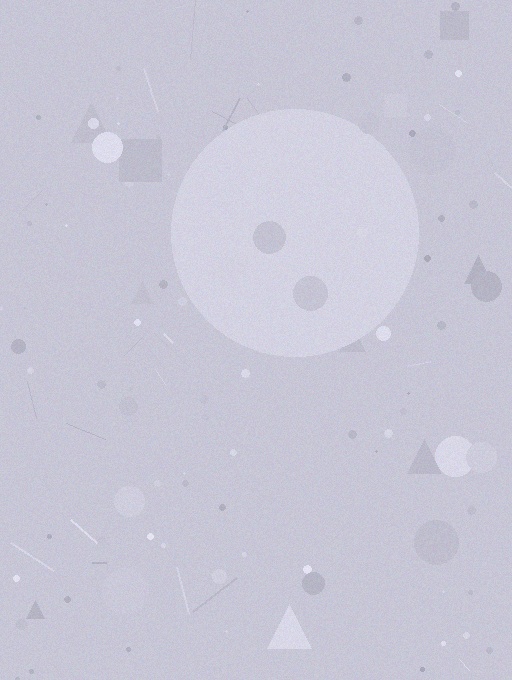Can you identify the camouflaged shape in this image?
The camouflaged shape is a circle.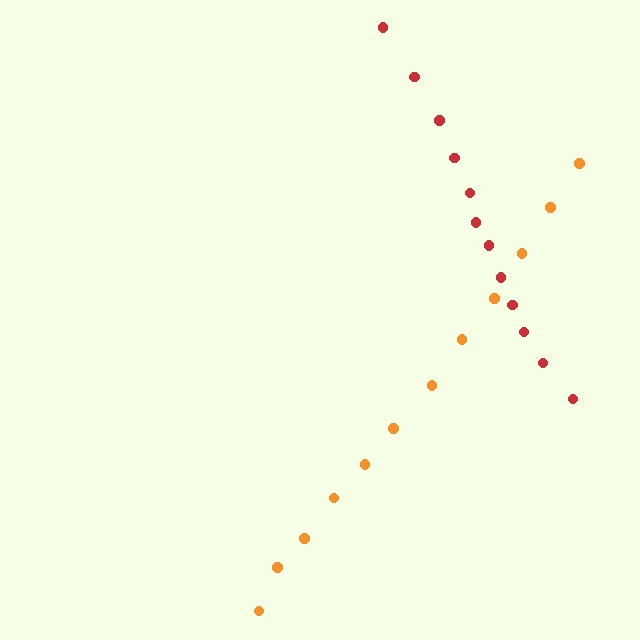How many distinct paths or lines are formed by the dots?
There are 2 distinct paths.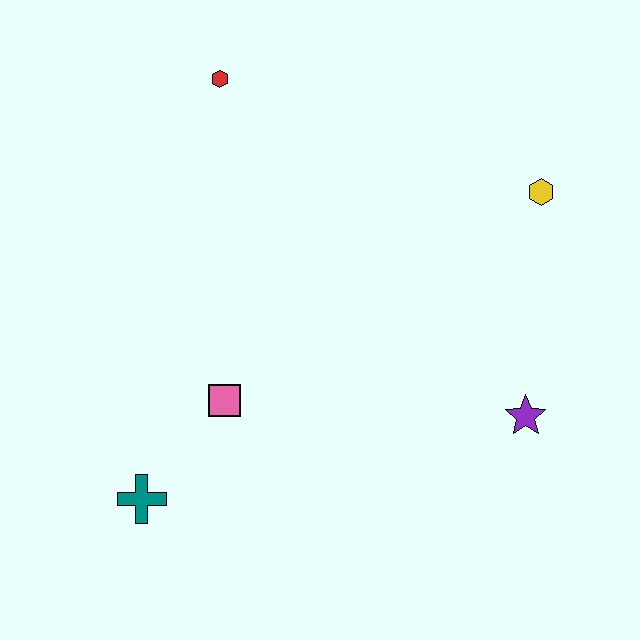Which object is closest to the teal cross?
The pink square is closest to the teal cross.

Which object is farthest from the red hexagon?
The purple star is farthest from the red hexagon.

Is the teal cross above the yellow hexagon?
No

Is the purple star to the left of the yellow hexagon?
Yes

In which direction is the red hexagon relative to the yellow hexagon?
The red hexagon is to the left of the yellow hexagon.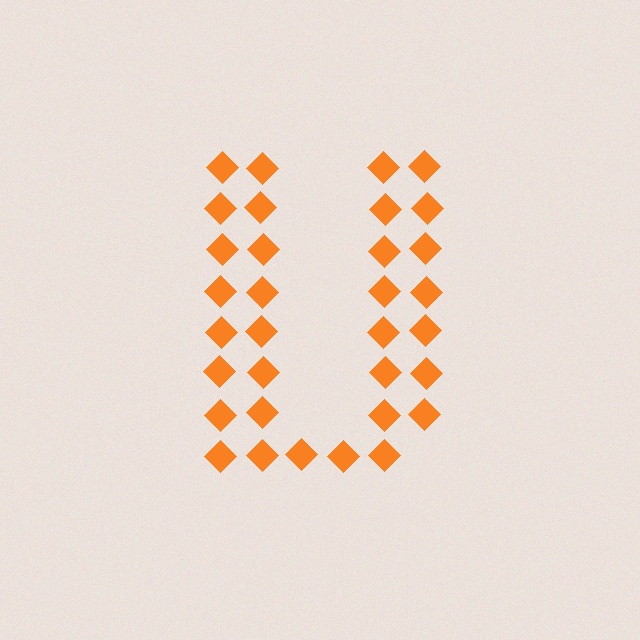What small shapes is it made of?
It is made of small diamonds.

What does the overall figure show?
The overall figure shows the letter U.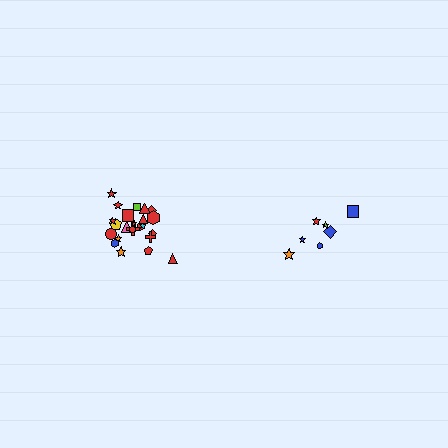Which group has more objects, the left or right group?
The left group.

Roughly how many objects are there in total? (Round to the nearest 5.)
Roughly 30 objects in total.